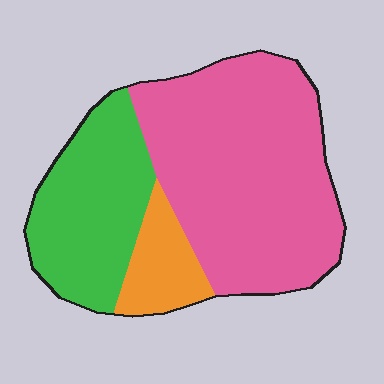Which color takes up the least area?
Orange, at roughly 10%.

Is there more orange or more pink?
Pink.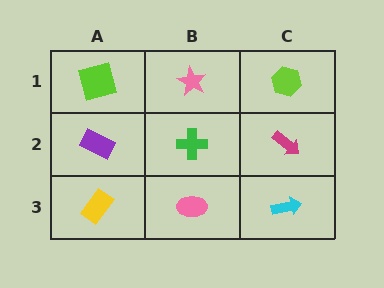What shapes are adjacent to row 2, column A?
A lime square (row 1, column A), a yellow rectangle (row 3, column A), a green cross (row 2, column B).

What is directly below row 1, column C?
A magenta arrow.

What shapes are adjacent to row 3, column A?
A purple rectangle (row 2, column A), a pink ellipse (row 3, column B).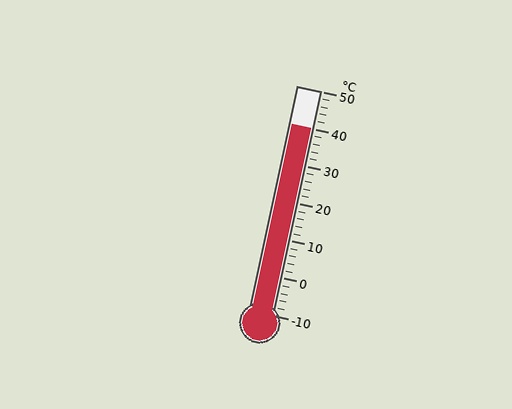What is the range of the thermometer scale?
The thermometer scale ranges from -10°C to 50°C.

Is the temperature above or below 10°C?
The temperature is above 10°C.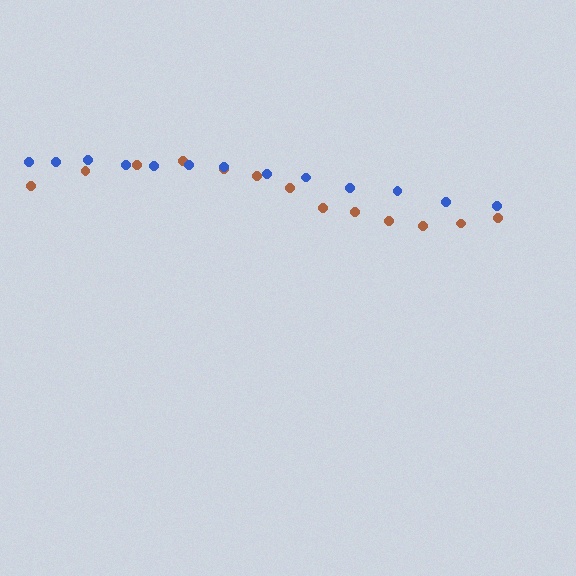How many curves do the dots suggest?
There are 2 distinct paths.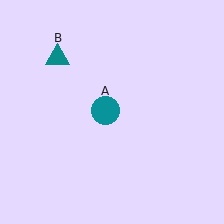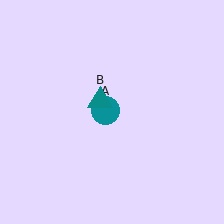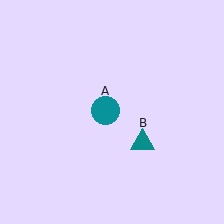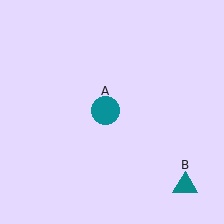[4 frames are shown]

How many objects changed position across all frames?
1 object changed position: teal triangle (object B).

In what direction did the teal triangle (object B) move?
The teal triangle (object B) moved down and to the right.